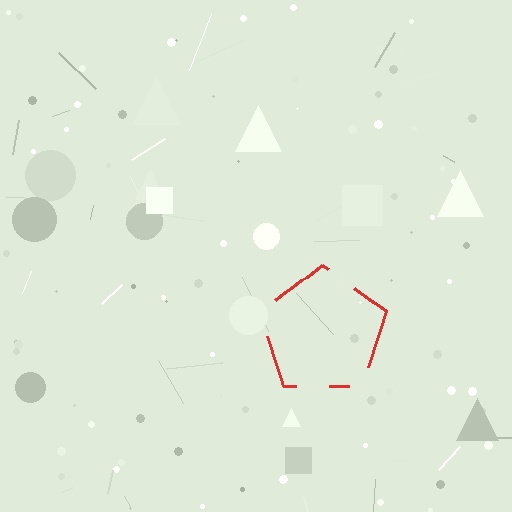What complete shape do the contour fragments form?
The contour fragments form a pentagon.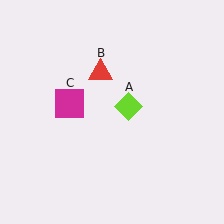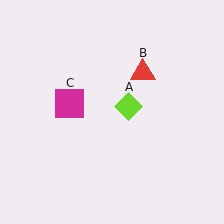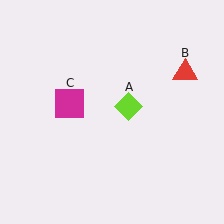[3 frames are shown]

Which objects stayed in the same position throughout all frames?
Lime diamond (object A) and magenta square (object C) remained stationary.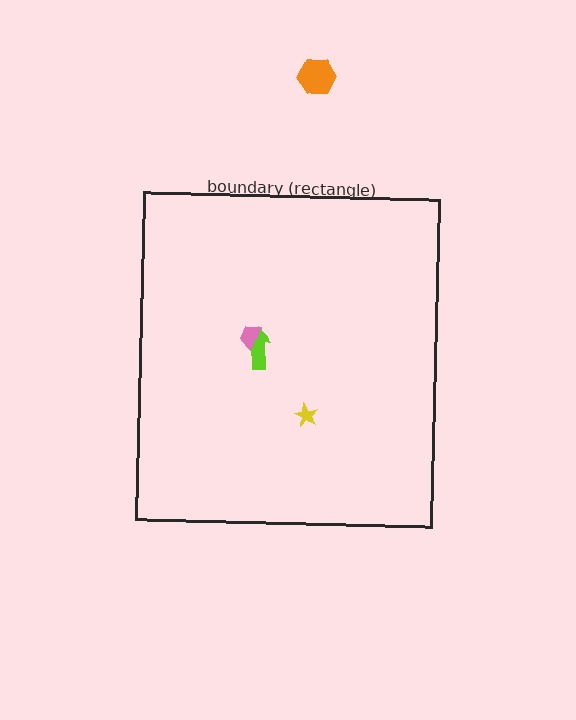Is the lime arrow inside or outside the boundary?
Inside.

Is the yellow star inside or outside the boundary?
Inside.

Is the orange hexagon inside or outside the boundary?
Outside.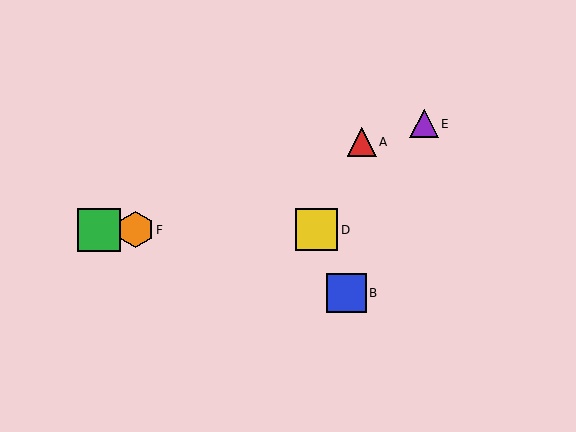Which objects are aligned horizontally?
Objects C, D, F are aligned horizontally.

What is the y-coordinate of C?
Object C is at y≈230.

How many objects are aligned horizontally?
3 objects (C, D, F) are aligned horizontally.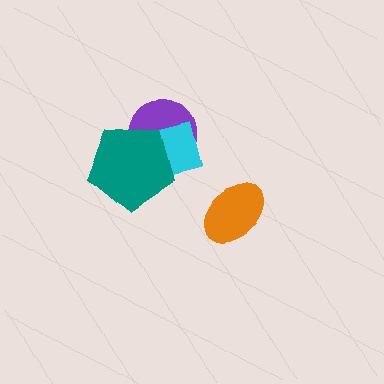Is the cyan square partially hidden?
Yes, it is partially covered by another shape.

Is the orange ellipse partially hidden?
No, no other shape covers it.